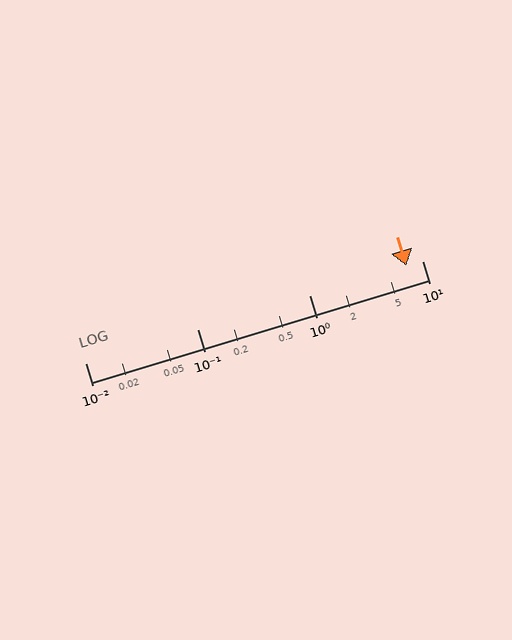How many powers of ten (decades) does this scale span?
The scale spans 3 decades, from 0.01 to 10.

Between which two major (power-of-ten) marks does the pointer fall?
The pointer is between 1 and 10.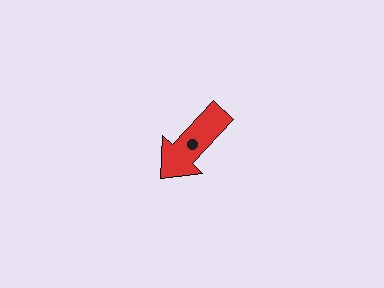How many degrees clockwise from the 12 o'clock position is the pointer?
Approximately 223 degrees.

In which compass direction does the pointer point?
Southwest.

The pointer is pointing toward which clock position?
Roughly 7 o'clock.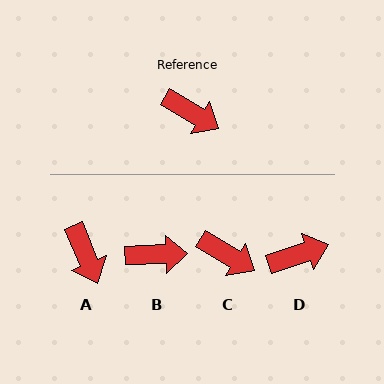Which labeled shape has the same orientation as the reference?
C.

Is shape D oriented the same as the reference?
No, it is off by about 49 degrees.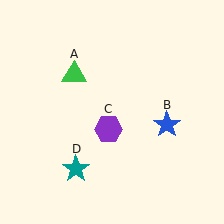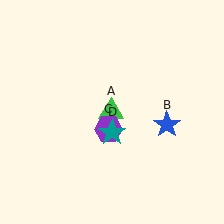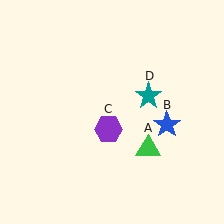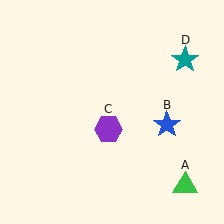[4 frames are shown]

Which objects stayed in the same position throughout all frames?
Blue star (object B) and purple hexagon (object C) remained stationary.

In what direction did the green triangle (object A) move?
The green triangle (object A) moved down and to the right.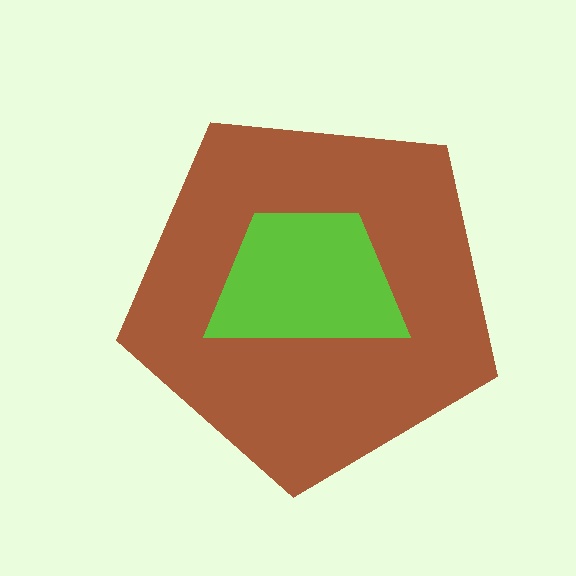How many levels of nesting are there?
2.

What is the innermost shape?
The lime trapezoid.